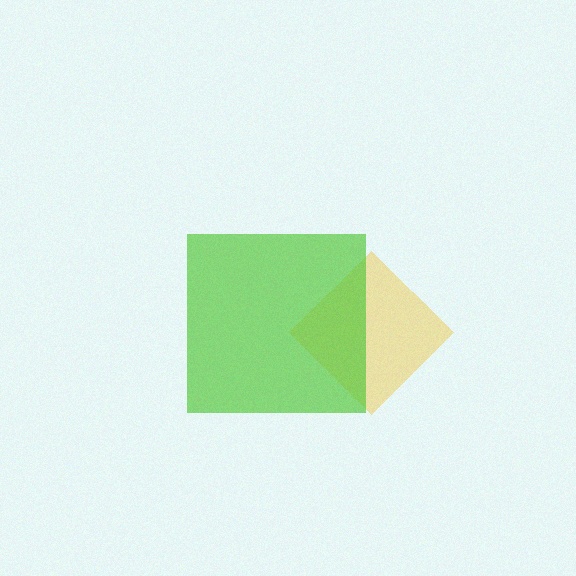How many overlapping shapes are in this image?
There are 2 overlapping shapes in the image.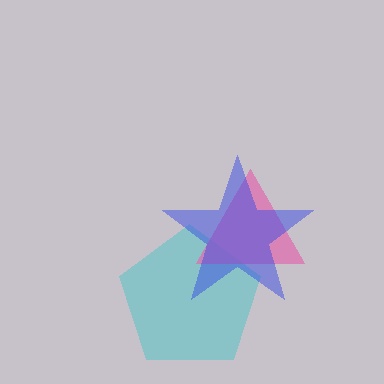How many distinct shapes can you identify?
There are 3 distinct shapes: a cyan pentagon, a pink triangle, a blue star.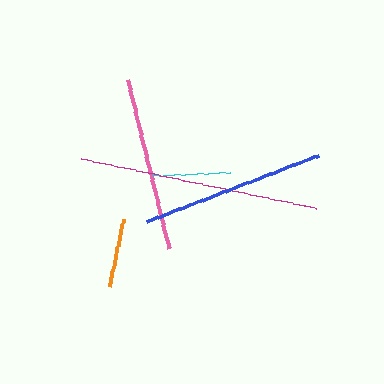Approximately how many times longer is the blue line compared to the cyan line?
The blue line is approximately 2.4 times the length of the cyan line.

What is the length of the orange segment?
The orange segment is approximately 70 pixels long.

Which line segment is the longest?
The magenta line is the longest at approximately 239 pixels.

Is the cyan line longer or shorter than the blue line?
The blue line is longer than the cyan line.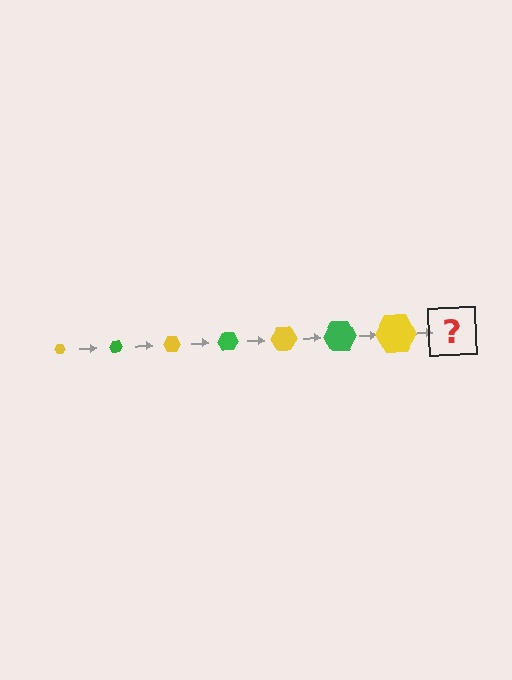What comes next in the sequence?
The next element should be a green hexagon, larger than the previous one.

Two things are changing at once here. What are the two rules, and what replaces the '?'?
The two rules are that the hexagon grows larger each step and the color cycles through yellow and green. The '?' should be a green hexagon, larger than the previous one.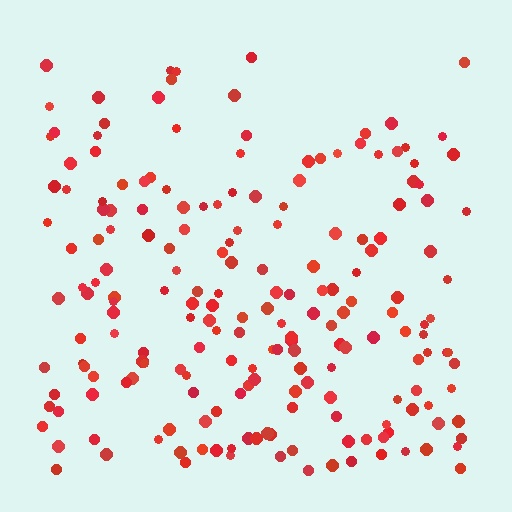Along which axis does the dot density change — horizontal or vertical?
Vertical.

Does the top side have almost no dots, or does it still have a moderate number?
Still a moderate number, just noticeably fewer than the bottom.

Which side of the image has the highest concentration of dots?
The bottom.